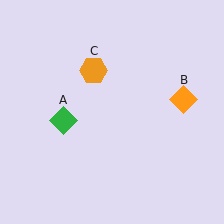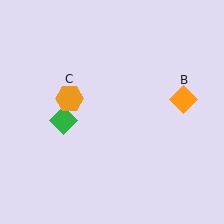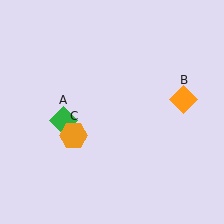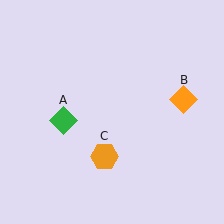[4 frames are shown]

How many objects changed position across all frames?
1 object changed position: orange hexagon (object C).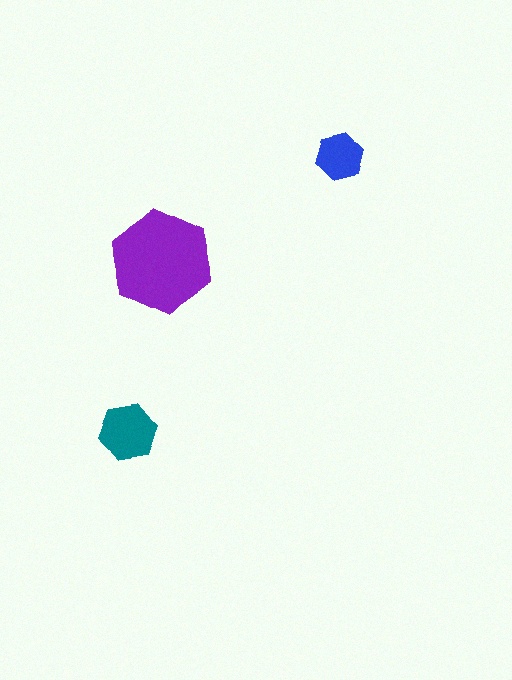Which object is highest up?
The blue hexagon is topmost.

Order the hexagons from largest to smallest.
the purple one, the teal one, the blue one.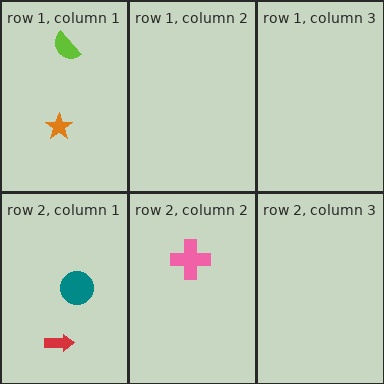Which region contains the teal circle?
The row 2, column 1 region.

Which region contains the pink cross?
The row 2, column 2 region.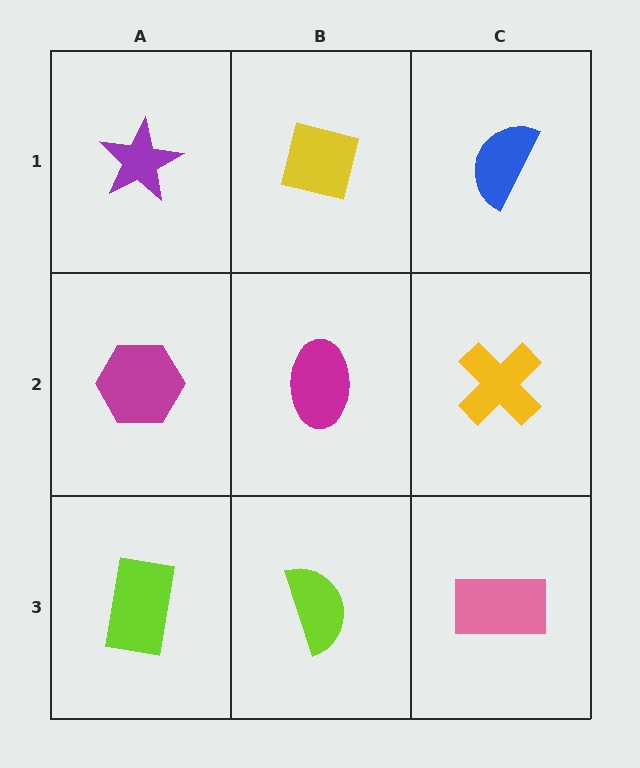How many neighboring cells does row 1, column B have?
3.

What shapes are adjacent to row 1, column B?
A magenta ellipse (row 2, column B), a purple star (row 1, column A), a blue semicircle (row 1, column C).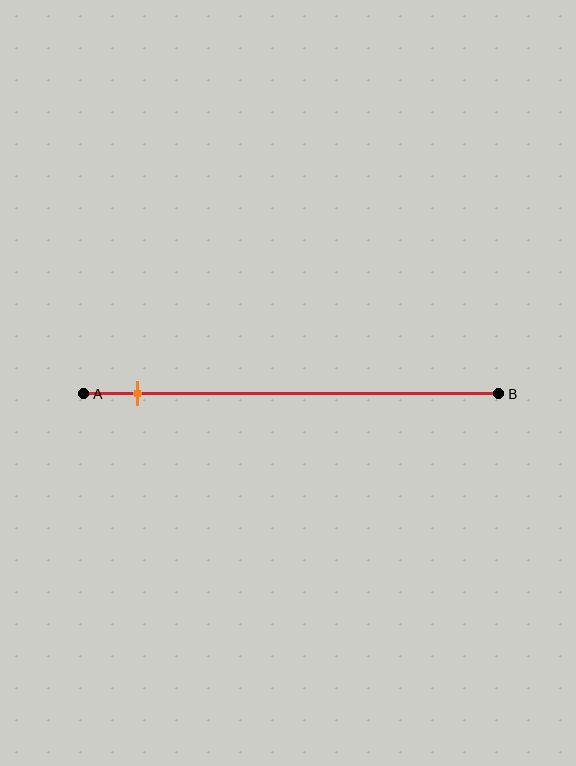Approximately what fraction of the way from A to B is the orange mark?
The orange mark is approximately 15% of the way from A to B.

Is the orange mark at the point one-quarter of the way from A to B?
No, the mark is at about 15% from A, not at the 25% one-quarter point.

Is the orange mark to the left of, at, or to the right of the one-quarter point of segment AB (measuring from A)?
The orange mark is to the left of the one-quarter point of segment AB.